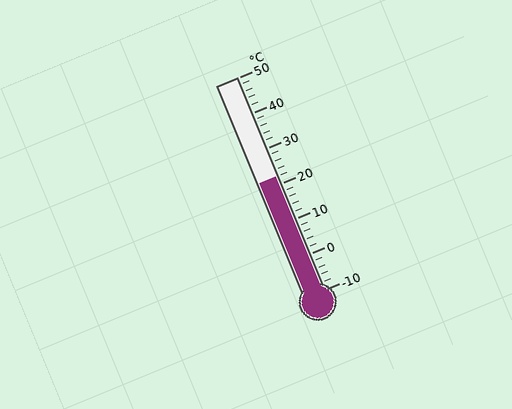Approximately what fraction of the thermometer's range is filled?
The thermometer is filled to approximately 55% of its range.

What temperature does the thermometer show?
The thermometer shows approximately 22°C.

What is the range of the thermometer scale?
The thermometer scale ranges from -10°C to 50°C.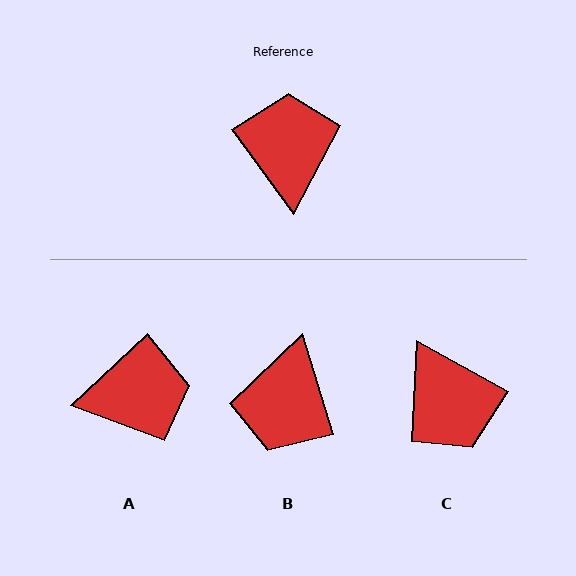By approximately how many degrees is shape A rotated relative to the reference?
Approximately 83 degrees clockwise.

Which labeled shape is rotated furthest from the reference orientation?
B, about 161 degrees away.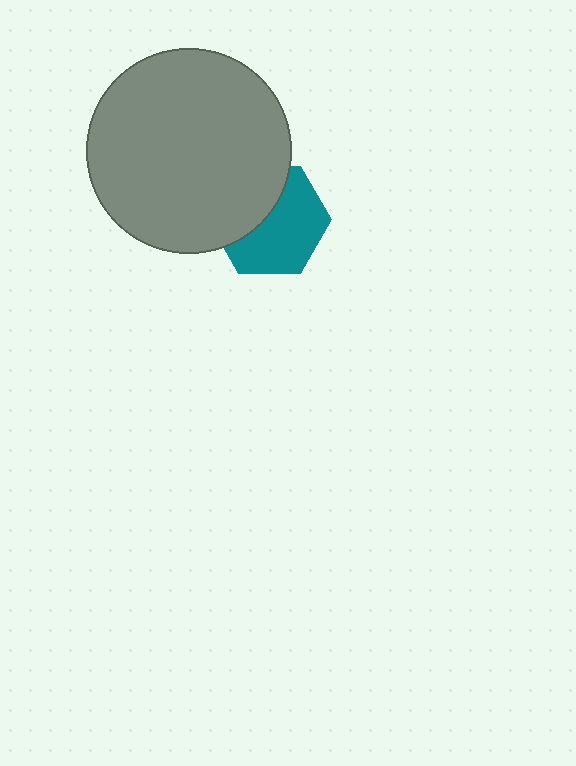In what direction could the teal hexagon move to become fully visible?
The teal hexagon could move toward the lower-right. That would shift it out from behind the gray circle entirely.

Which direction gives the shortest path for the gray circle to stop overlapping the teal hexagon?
Moving toward the upper-left gives the shortest separation.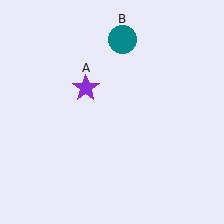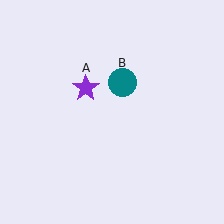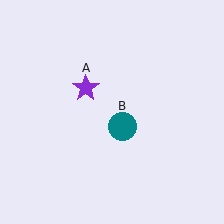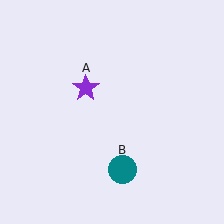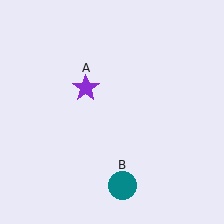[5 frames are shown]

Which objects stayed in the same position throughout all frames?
Purple star (object A) remained stationary.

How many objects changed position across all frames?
1 object changed position: teal circle (object B).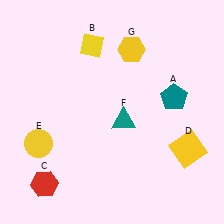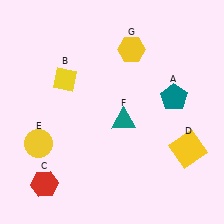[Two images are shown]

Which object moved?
The yellow diamond (B) moved down.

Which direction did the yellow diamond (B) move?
The yellow diamond (B) moved down.